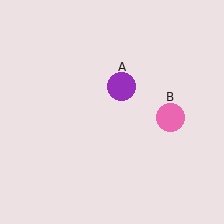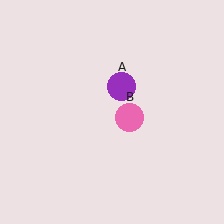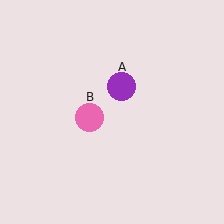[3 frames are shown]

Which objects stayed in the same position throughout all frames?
Purple circle (object A) remained stationary.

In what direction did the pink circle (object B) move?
The pink circle (object B) moved left.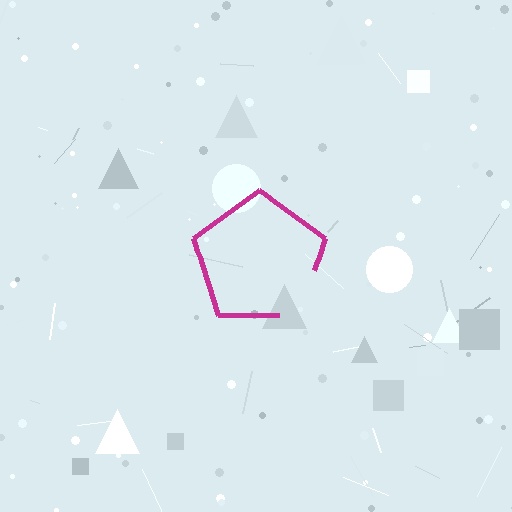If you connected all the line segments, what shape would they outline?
They would outline a pentagon.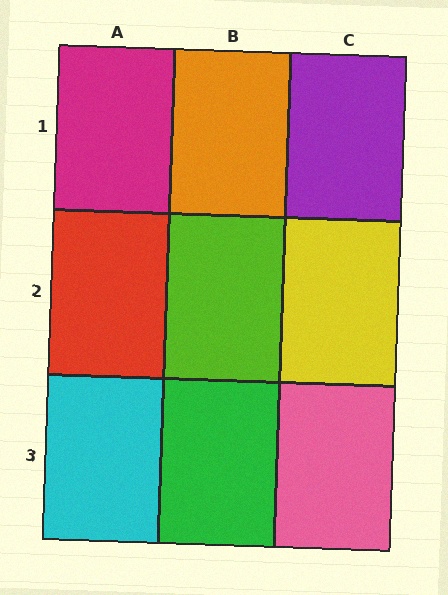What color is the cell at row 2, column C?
Yellow.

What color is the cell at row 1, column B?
Orange.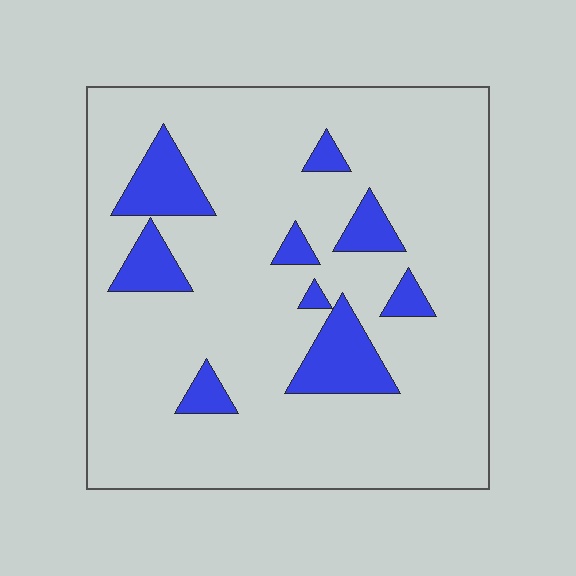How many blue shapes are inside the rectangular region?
9.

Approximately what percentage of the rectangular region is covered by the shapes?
Approximately 15%.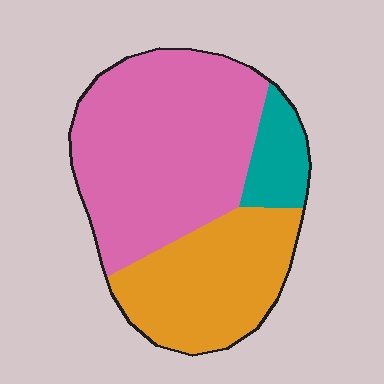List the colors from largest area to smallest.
From largest to smallest: pink, orange, teal.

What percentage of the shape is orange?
Orange covers 33% of the shape.